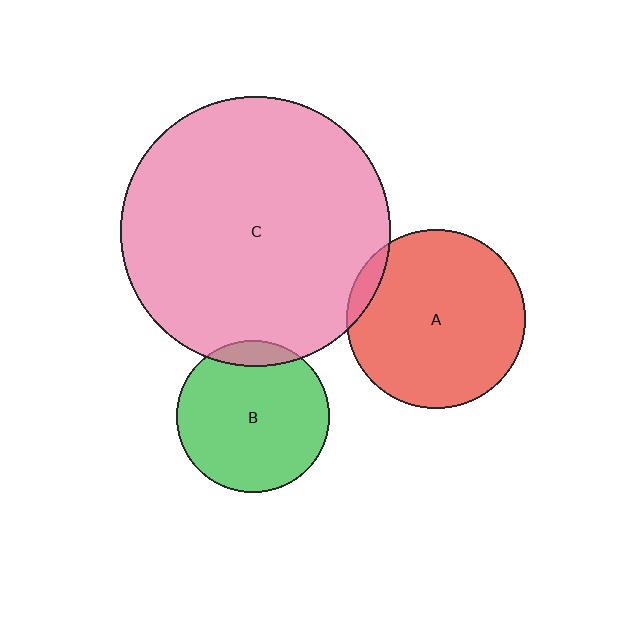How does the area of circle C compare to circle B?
Approximately 3.2 times.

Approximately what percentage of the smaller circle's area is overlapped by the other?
Approximately 10%.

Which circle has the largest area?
Circle C (pink).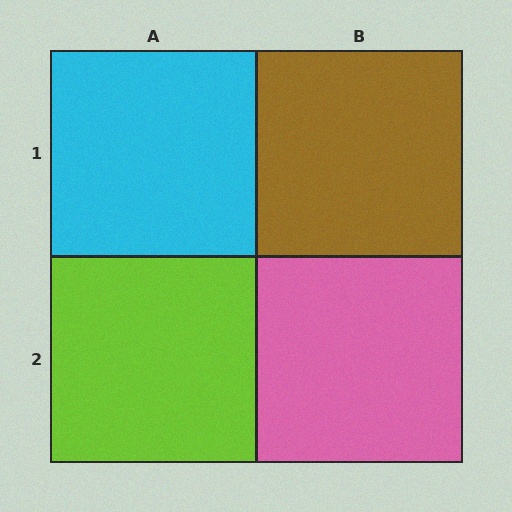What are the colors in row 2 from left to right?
Lime, pink.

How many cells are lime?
1 cell is lime.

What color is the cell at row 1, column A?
Cyan.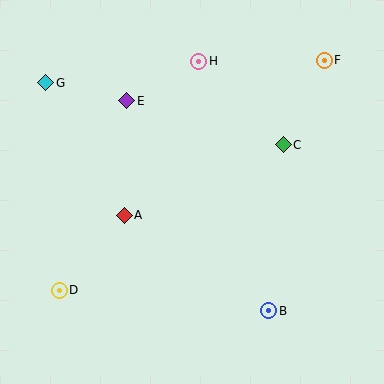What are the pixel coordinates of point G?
Point G is at (46, 83).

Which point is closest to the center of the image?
Point A at (124, 215) is closest to the center.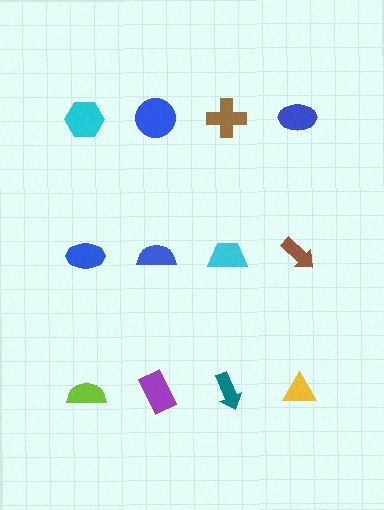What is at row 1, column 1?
A cyan hexagon.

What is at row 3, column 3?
A teal arrow.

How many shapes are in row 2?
4 shapes.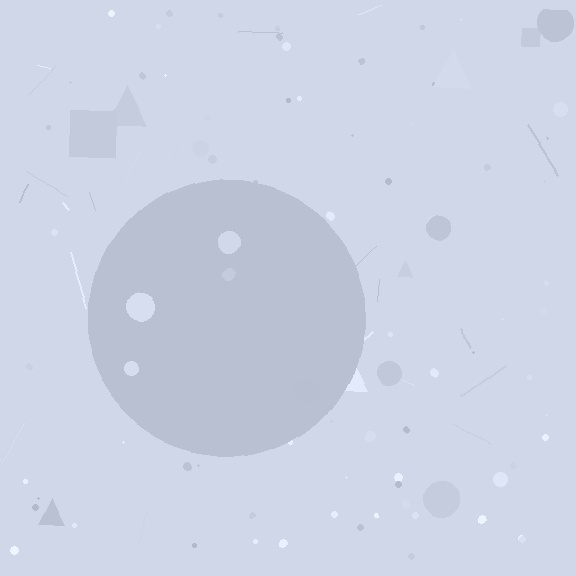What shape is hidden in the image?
A circle is hidden in the image.